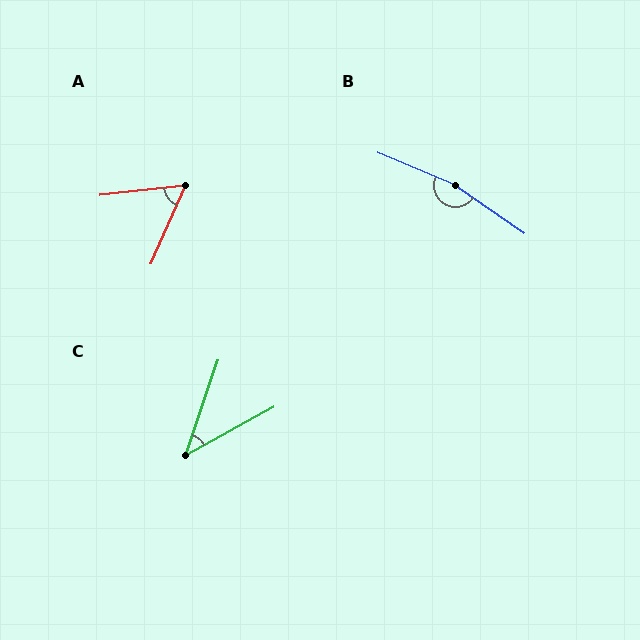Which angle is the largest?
B, at approximately 168 degrees.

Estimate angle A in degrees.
Approximately 60 degrees.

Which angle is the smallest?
C, at approximately 42 degrees.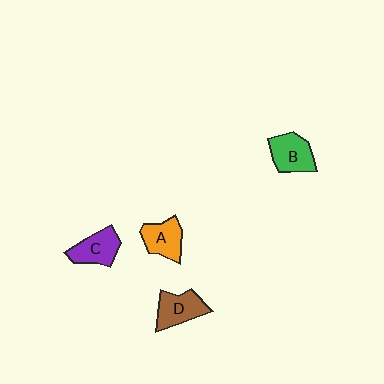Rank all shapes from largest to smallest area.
From largest to smallest: B (green), D (brown), C (purple), A (orange).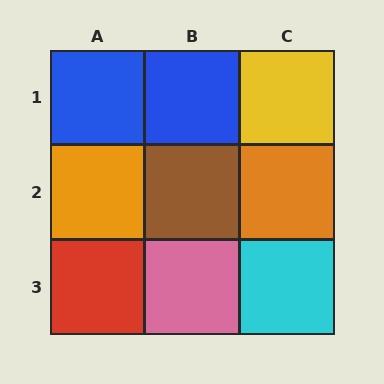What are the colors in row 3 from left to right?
Red, pink, cyan.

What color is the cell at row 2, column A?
Orange.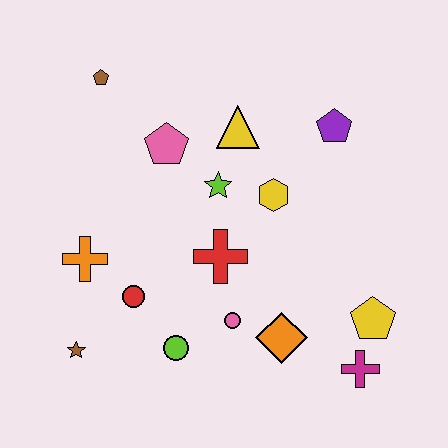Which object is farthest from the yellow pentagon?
The brown pentagon is farthest from the yellow pentagon.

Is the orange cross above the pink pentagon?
No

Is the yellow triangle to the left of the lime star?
No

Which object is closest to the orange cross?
The red circle is closest to the orange cross.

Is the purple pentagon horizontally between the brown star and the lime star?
No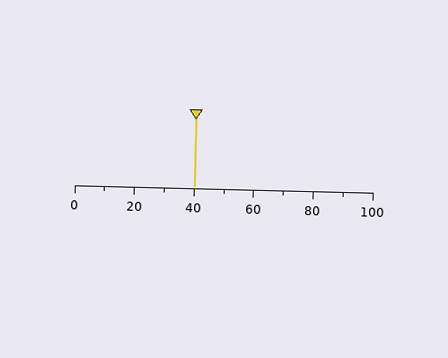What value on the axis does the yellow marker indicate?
The marker indicates approximately 40.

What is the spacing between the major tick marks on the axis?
The major ticks are spaced 20 apart.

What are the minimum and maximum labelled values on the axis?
The axis runs from 0 to 100.